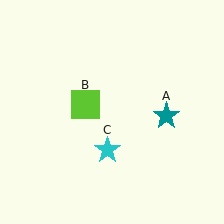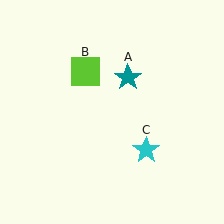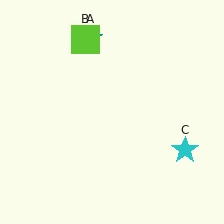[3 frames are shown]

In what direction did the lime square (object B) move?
The lime square (object B) moved up.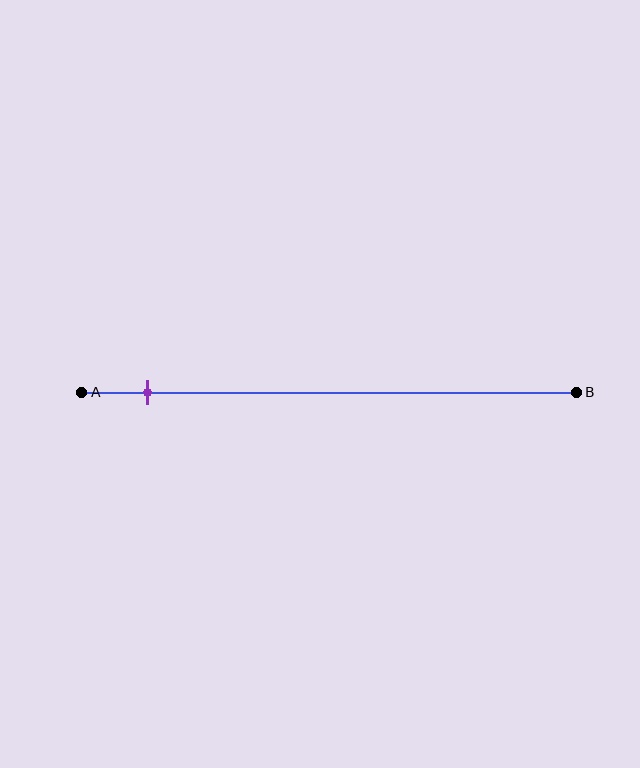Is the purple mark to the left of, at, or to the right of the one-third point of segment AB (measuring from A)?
The purple mark is to the left of the one-third point of segment AB.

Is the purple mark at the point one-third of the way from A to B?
No, the mark is at about 15% from A, not at the 33% one-third point.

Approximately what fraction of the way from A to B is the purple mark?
The purple mark is approximately 15% of the way from A to B.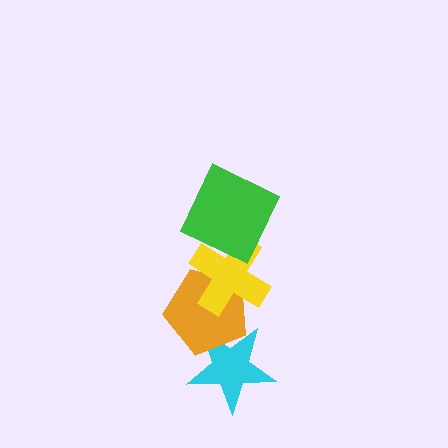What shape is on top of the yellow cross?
The green square is on top of the yellow cross.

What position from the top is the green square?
The green square is 1st from the top.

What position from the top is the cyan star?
The cyan star is 4th from the top.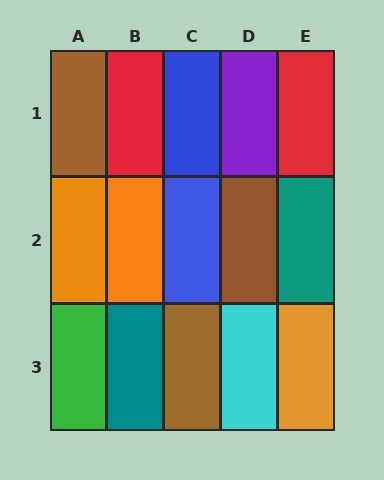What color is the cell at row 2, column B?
Orange.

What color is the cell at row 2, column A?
Orange.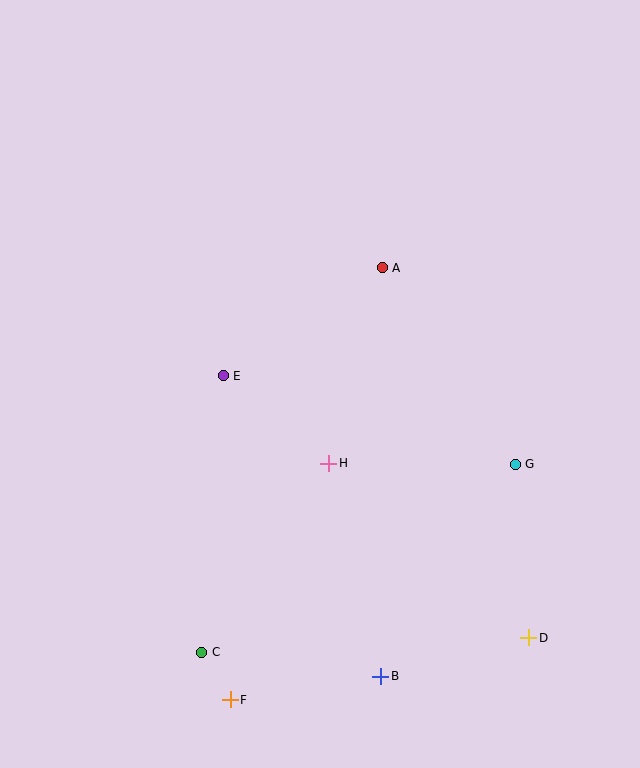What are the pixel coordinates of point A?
Point A is at (382, 268).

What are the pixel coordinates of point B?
Point B is at (381, 676).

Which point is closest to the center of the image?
Point H at (329, 463) is closest to the center.